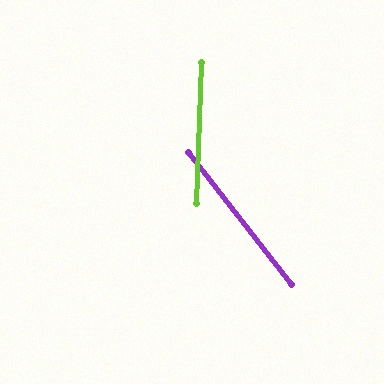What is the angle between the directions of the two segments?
Approximately 40 degrees.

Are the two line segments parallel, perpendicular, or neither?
Neither parallel nor perpendicular — they differ by about 40°.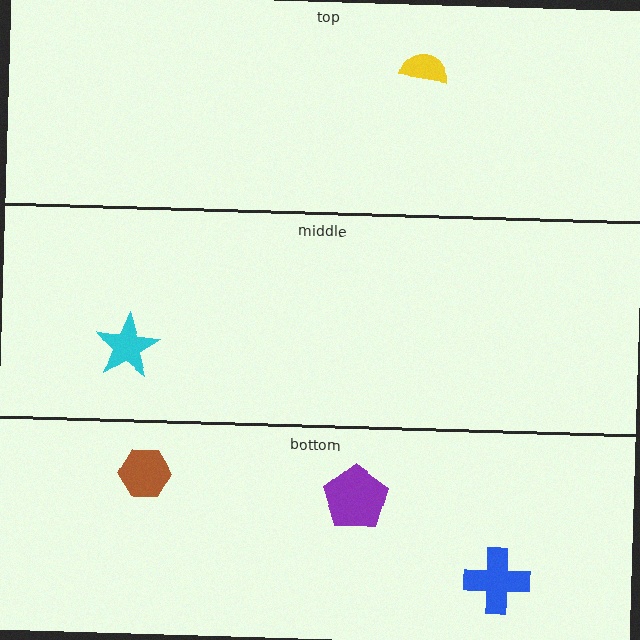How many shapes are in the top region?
1.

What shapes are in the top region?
The yellow semicircle.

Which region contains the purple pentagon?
The bottom region.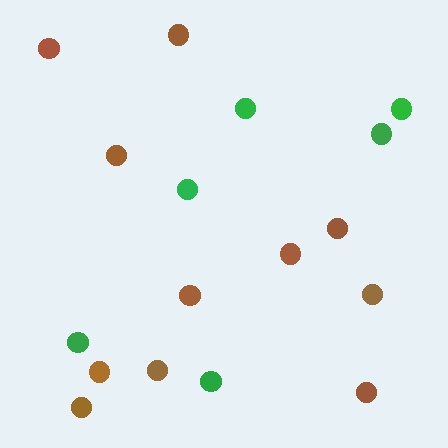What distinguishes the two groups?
There are 2 groups: one group of brown circles (11) and one group of green circles (6).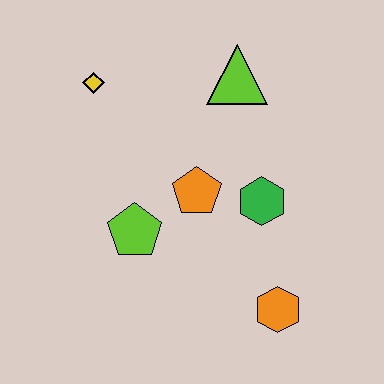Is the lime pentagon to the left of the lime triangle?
Yes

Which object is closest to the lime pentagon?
The orange pentagon is closest to the lime pentagon.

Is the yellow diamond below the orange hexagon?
No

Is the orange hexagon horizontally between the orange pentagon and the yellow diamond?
No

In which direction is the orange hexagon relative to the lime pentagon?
The orange hexagon is to the right of the lime pentagon.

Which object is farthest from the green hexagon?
The yellow diamond is farthest from the green hexagon.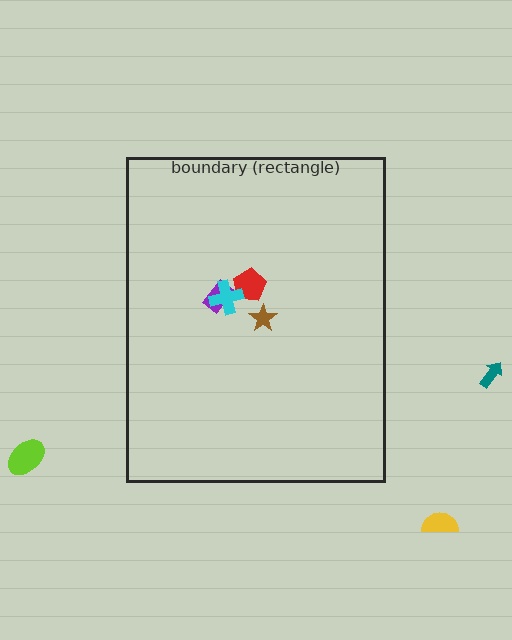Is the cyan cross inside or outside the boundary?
Inside.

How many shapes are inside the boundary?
4 inside, 3 outside.